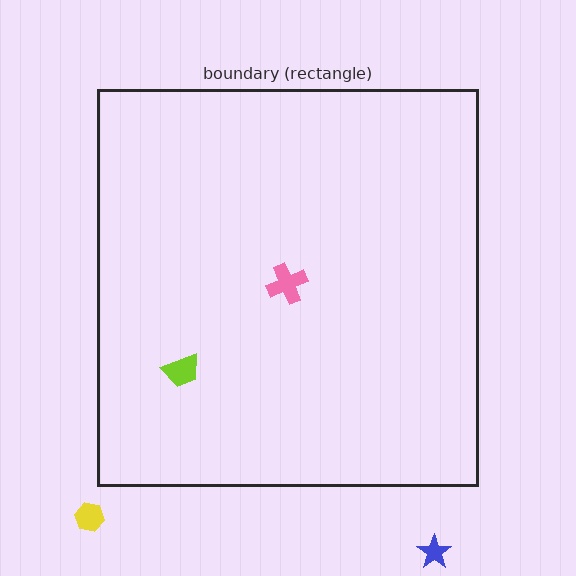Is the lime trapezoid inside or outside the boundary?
Inside.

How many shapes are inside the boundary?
2 inside, 2 outside.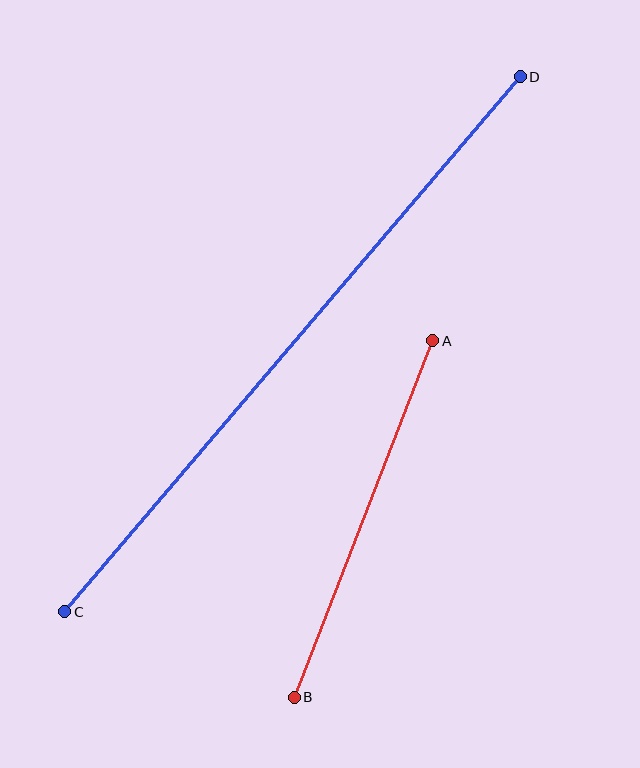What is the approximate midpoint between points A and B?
The midpoint is at approximately (364, 519) pixels.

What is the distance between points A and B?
The distance is approximately 383 pixels.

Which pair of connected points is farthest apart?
Points C and D are farthest apart.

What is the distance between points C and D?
The distance is approximately 703 pixels.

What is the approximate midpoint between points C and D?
The midpoint is at approximately (293, 344) pixels.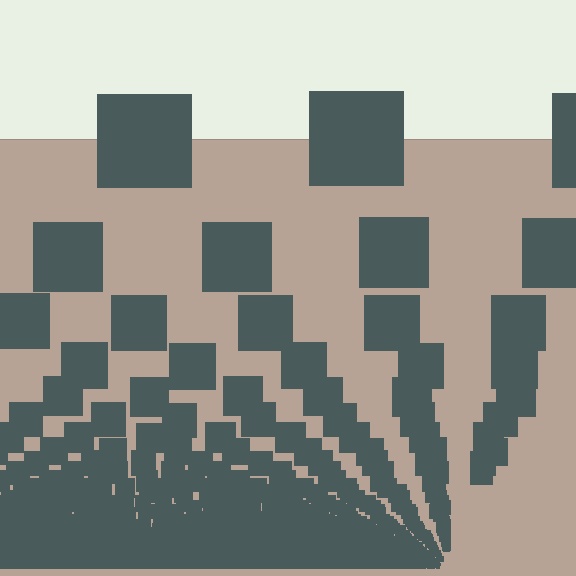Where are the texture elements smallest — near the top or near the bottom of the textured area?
Near the bottom.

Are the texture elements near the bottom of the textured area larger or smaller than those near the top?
Smaller. The gradient is inverted — elements near the bottom are smaller and denser.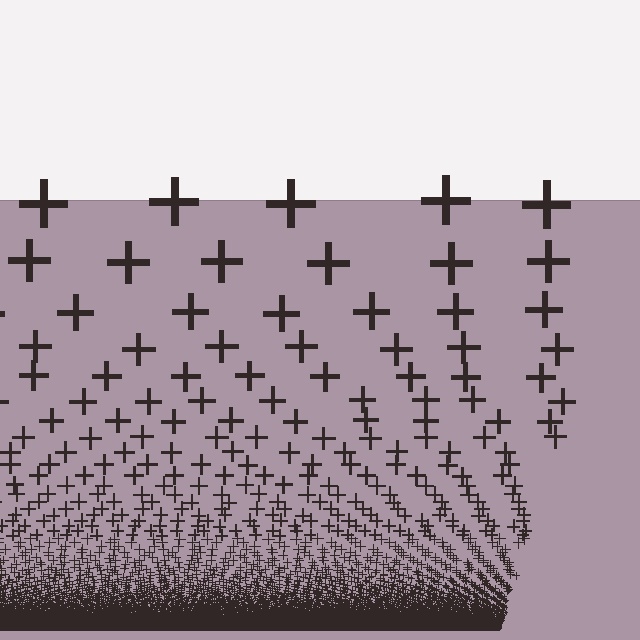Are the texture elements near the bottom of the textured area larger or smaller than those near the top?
Smaller. The gradient is inverted — elements near the bottom are smaller and denser.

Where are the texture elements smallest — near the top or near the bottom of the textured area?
Near the bottom.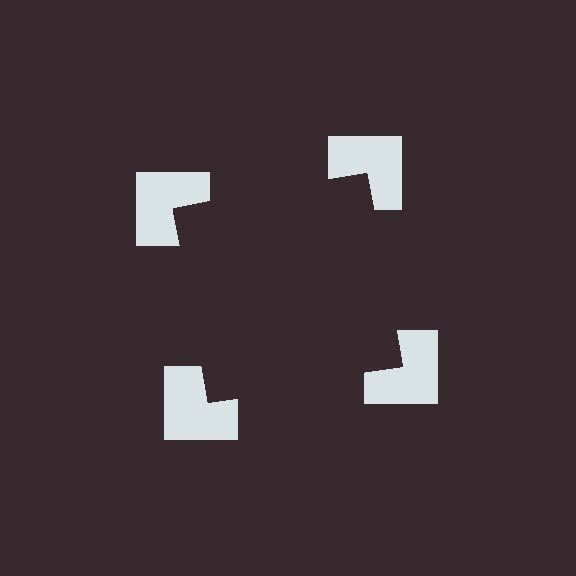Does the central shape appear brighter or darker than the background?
It typically appears slightly darker than the background, even though no actual brightness change is drawn.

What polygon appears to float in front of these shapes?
An illusory square — its edges are inferred from the aligned wedge cuts in the notched squares, not physically drawn.